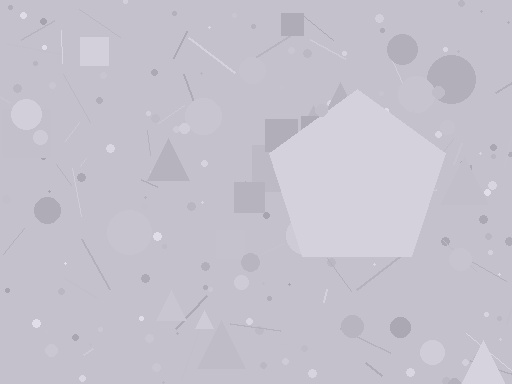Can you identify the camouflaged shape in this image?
The camouflaged shape is a pentagon.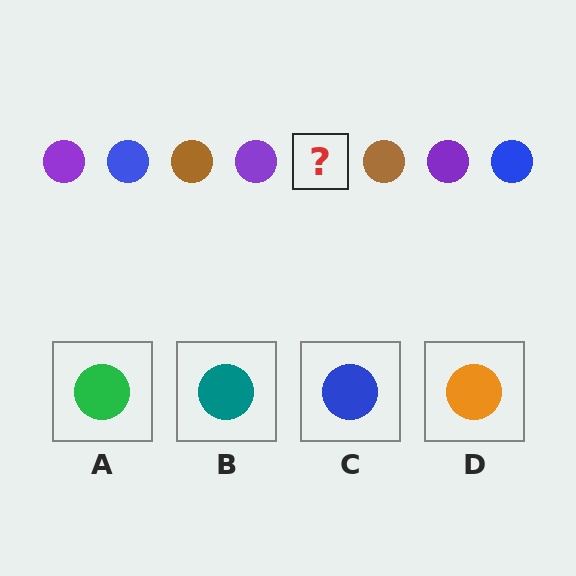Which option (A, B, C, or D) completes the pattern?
C.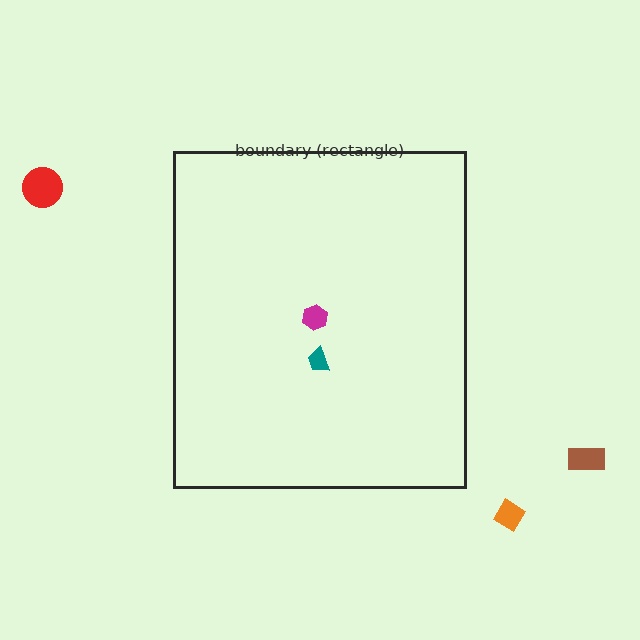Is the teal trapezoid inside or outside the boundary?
Inside.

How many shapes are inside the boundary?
2 inside, 3 outside.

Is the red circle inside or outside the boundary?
Outside.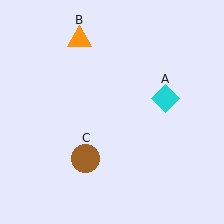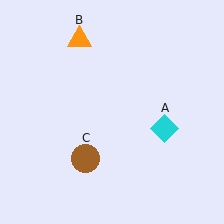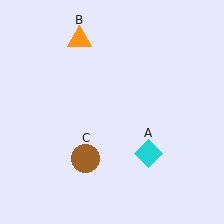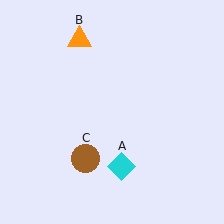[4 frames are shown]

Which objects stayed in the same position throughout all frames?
Orange triangle (object B) and brown circle (object C) remained stationary.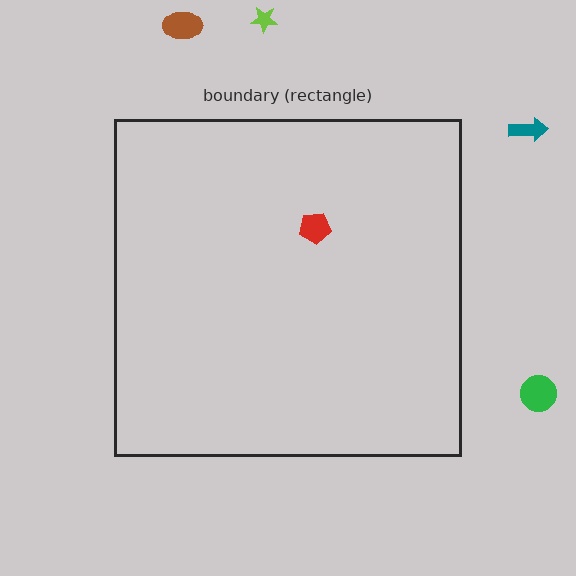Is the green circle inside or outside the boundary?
Outside.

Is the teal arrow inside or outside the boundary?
Outside.